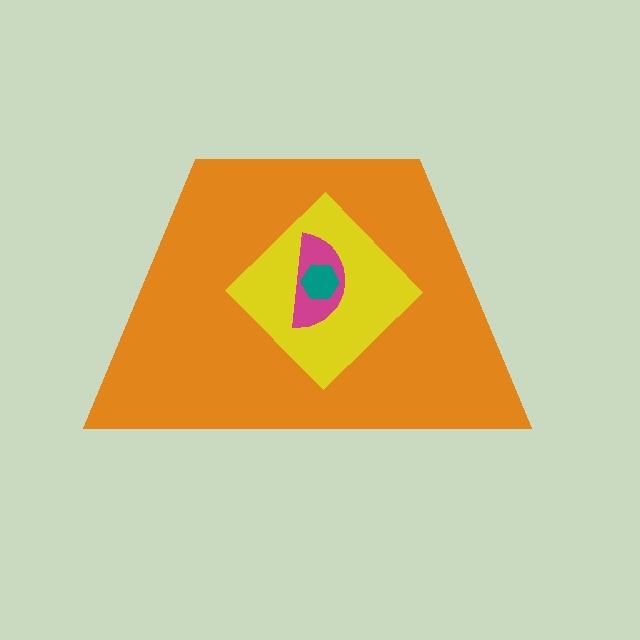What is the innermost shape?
The teal hexagon.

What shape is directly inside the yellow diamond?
The magenta semicircle.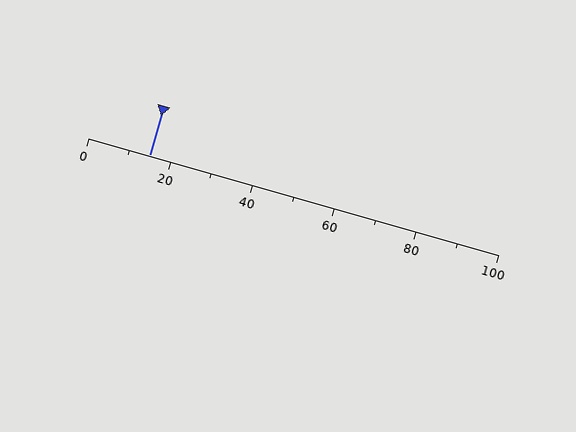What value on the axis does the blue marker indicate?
The marker indicates approximately 15.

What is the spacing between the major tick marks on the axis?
The major ticks are spaced 20 apart.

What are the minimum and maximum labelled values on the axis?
The axis runs from 0 to 100.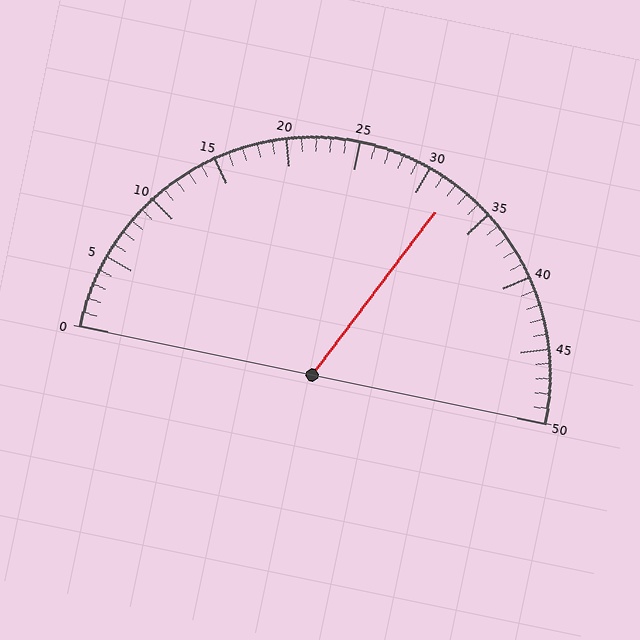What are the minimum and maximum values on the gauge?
The gauge ranges from 0 to 50.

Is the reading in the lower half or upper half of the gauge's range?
The reading is in the upper half of the range (0 to 50).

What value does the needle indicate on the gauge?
The needle indicates approximately 32.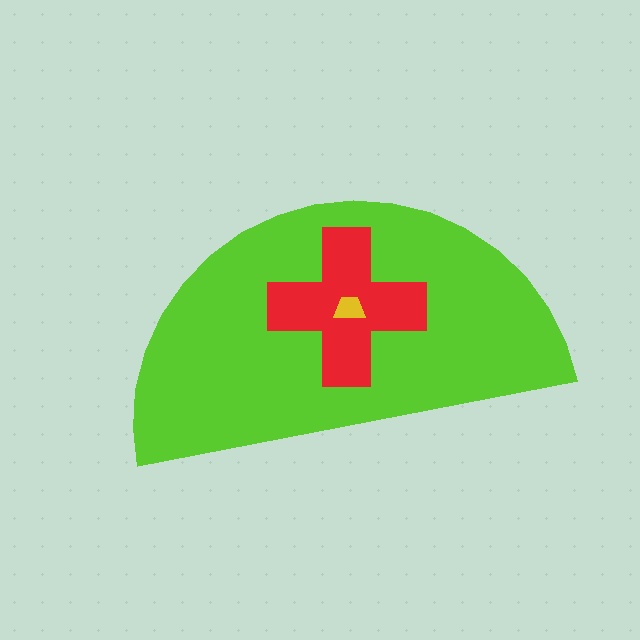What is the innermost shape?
The yellow trapezoid.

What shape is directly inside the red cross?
The yellow trapezoid.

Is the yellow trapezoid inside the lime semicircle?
Yes.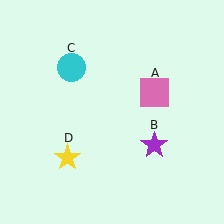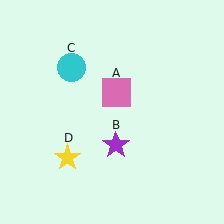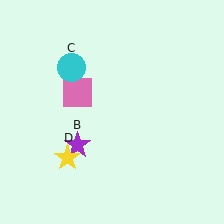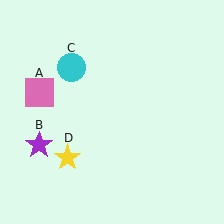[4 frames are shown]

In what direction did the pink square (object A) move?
The pink square (object A) moved left.